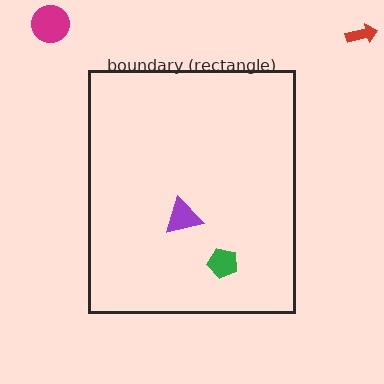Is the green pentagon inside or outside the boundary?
Inside.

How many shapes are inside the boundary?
2 inside, 2 outside.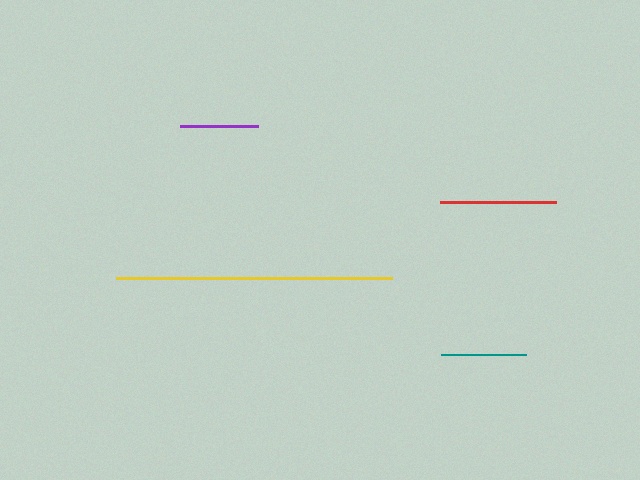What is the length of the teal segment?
The teal segment is approximately 85 pixels long.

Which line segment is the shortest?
The purple line is the shortest at approximately 78 pixels.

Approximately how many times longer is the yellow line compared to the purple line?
The yellow line is approximately 3.5 times the length of the purple line.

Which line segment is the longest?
The yellow line is the longest at approximately 277 pixels.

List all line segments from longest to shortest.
From longest to shortest: yellow, red, teal, purple.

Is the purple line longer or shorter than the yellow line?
The yellow line is longer than the purple line.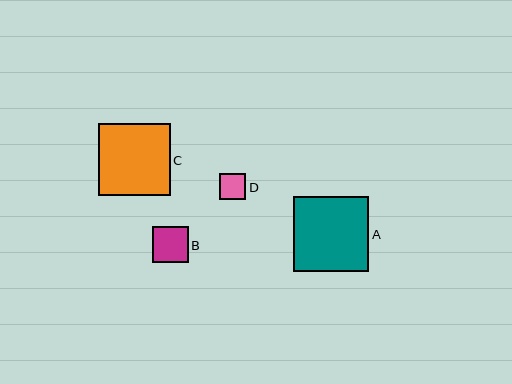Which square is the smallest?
Square D is the smallest with a size of approximately 26 pixels.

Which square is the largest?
Square A is the largest with a size of approximately 75 pixels.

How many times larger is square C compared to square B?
Square C is approximately 2.0 times the size of square B.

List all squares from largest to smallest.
From largest to smallest: A, C, B, D.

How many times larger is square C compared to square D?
Square C is approximately 2.8 times the size of square D.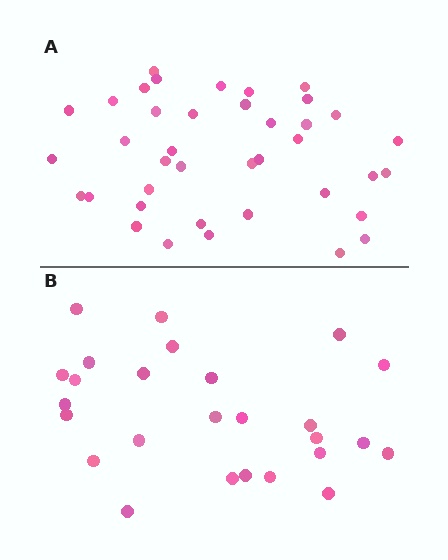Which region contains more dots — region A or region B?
Region A (the top region) has more dots.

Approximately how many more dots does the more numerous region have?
Region A has approximately 15 more dots than region B.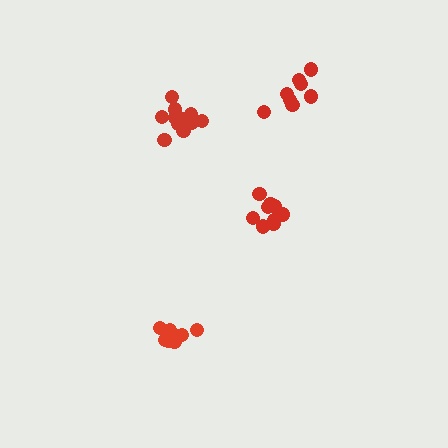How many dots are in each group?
Group 1: 8 dots, Group 2: 8 dots, Group 3: 12 dots, Group 4: 11 dots (39 total).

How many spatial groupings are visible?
There are 4 spatial groupings.